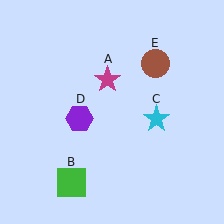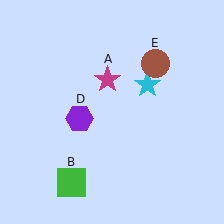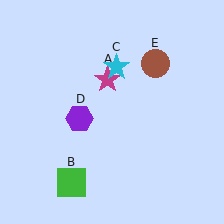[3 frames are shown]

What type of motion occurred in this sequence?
The cyan star (object C) rotated counterclockwise around the center of the scene.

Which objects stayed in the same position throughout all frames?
Magenta star (object A) and green square (object B) and purple hexagon (object D) and brown circle (object E) remained stationary.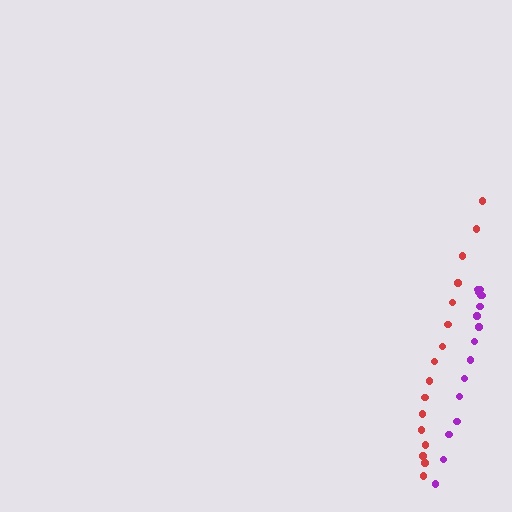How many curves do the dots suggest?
There are 2 distinct paths.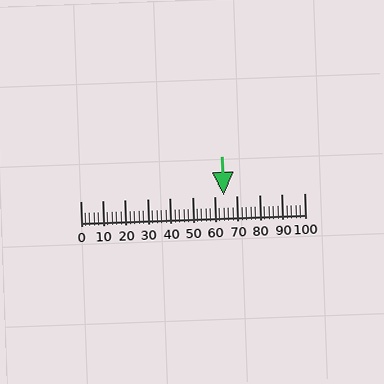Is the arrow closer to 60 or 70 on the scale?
The arrow is closer to 60.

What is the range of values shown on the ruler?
The ruler shows values from 0 to 100.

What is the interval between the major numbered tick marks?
The major tick marks are spaced 10 units apart.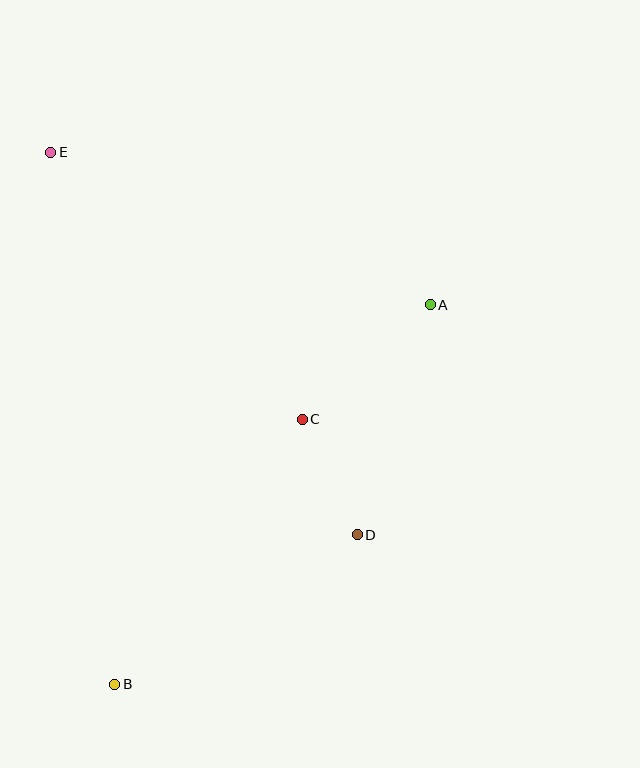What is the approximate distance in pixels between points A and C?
The distance between A and C is approximately 172 pixels.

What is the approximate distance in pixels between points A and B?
The distance between A and B is approximately 494 pixels.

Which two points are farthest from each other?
Points B and E are farthest from each other.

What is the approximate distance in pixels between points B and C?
The distance between B and C is approximately 325 pixels.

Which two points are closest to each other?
Points C and D are closest to each other.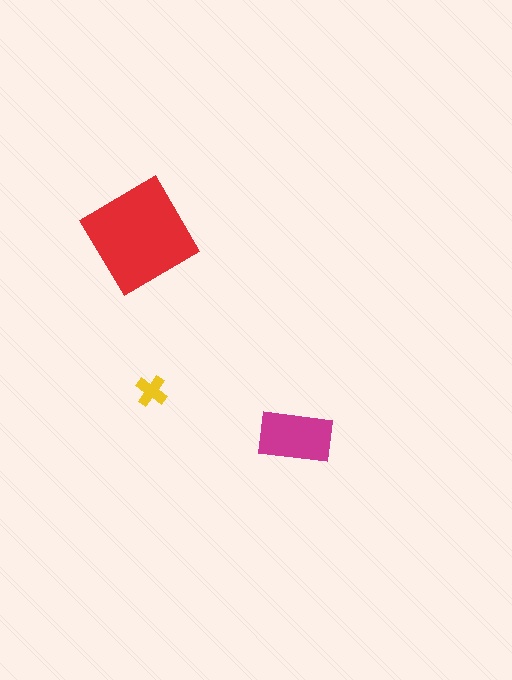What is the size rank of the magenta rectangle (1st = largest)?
2nd.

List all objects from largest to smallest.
The red diamond, the magenta rectangle, the yellow cross.